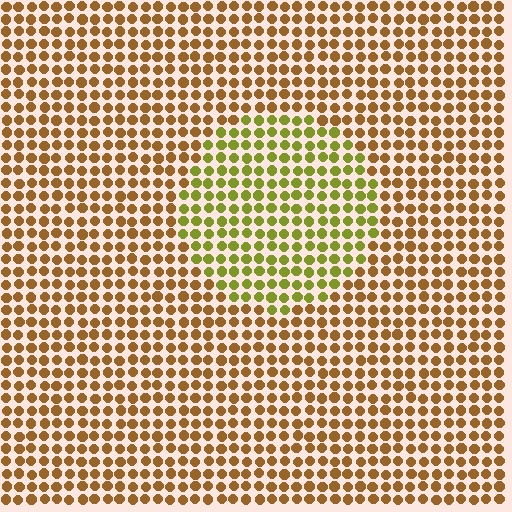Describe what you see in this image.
The image is filled with small brown elements in a uniform arrangement. A circle-shaped region is visible where the elements are tinted to a slightly different hue, forming a subtle color boundary.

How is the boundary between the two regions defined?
The boundary is defined purely by a slight shift in hue (about 41 degrees). Spacing, size, and orientation are identical on both sides.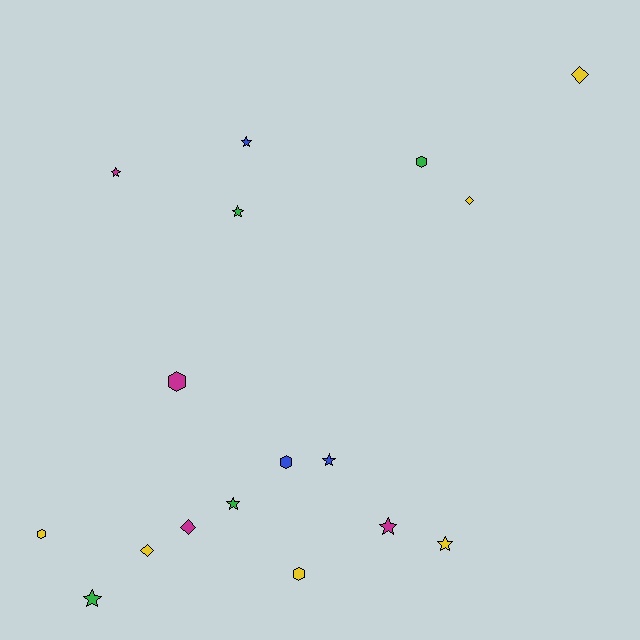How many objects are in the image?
There are 17 objects.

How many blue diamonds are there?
There are no blue diamonds.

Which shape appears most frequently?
Star, with 8 objects.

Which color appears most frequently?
Yellow, with 6 objects.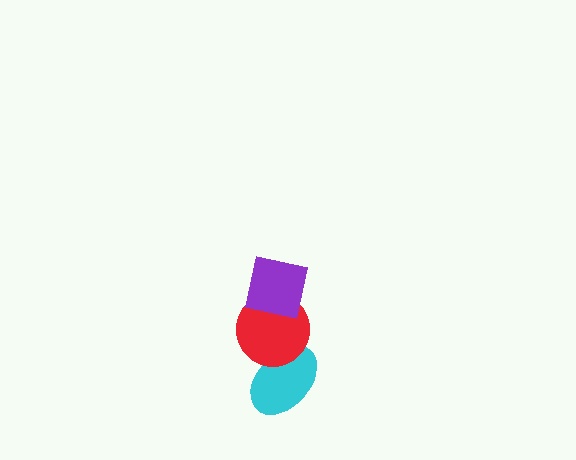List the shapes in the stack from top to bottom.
From top to bottom: the purple square, the red circle, the cyan ellipse.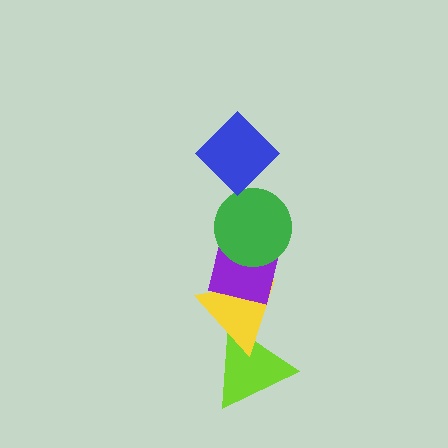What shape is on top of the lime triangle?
The yellow triangle is on top of the lime triangle.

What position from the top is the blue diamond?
The blue diamond is 1st from the top.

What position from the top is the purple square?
The purple square is 3rd from the top.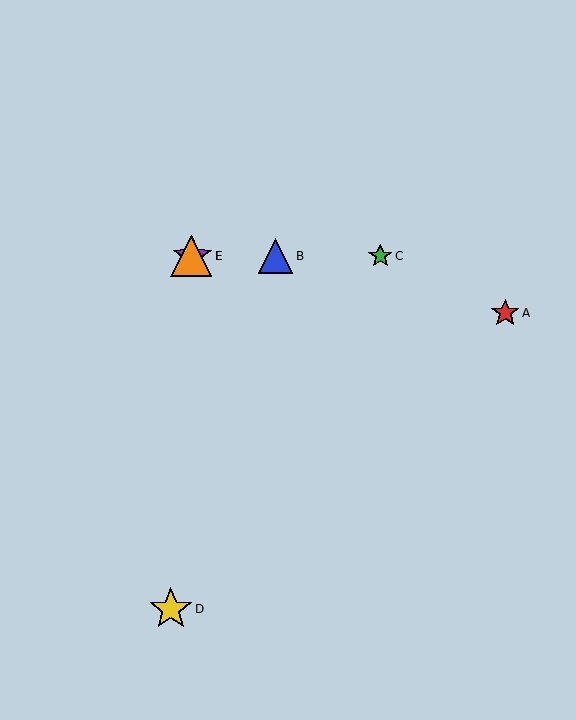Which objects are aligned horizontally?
Objects B, C, E, F are aligned horizontally.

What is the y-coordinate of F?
Object F is at y≈256.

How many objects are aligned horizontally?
4 objects (B, C, E, F) are aligned horizontally.